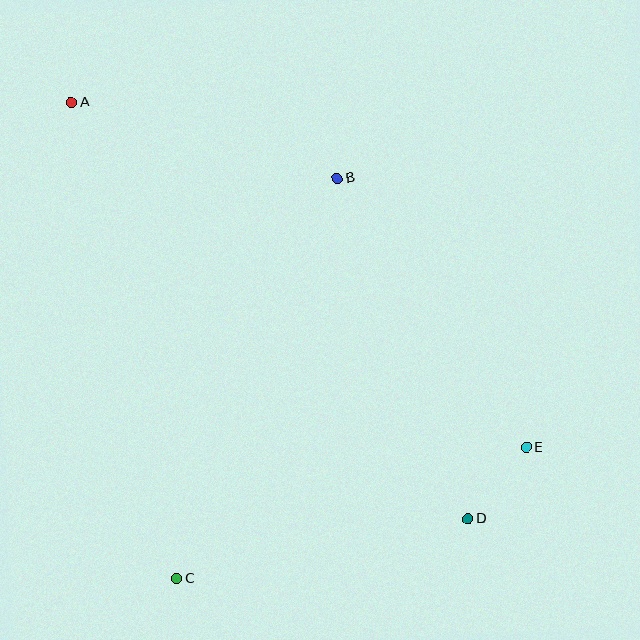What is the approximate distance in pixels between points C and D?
The distance between C and D is approximately 298 pixels.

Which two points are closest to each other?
Points D and E are closest to each other.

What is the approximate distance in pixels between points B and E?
The distance between B and E is approximately 329 pixels.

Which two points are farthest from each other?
Points A and D are farthest from each other.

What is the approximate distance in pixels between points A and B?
The distance between A and B is approximately 276 pixels.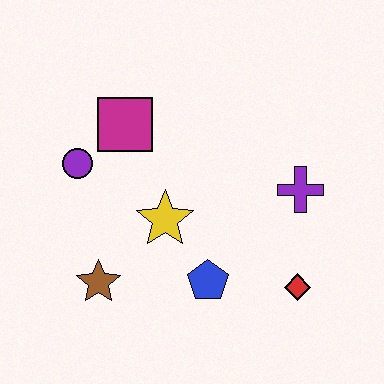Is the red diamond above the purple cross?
No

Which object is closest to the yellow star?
The blue pentagon is closest to the yellow star.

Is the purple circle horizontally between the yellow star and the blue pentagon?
No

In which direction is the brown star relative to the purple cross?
The brown star is to the left of the purple cross.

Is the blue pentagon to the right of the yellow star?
Yes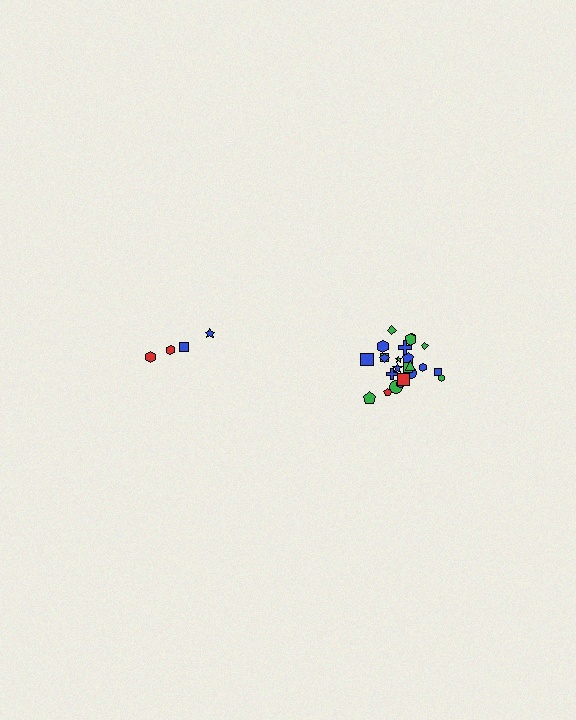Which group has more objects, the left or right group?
The right group.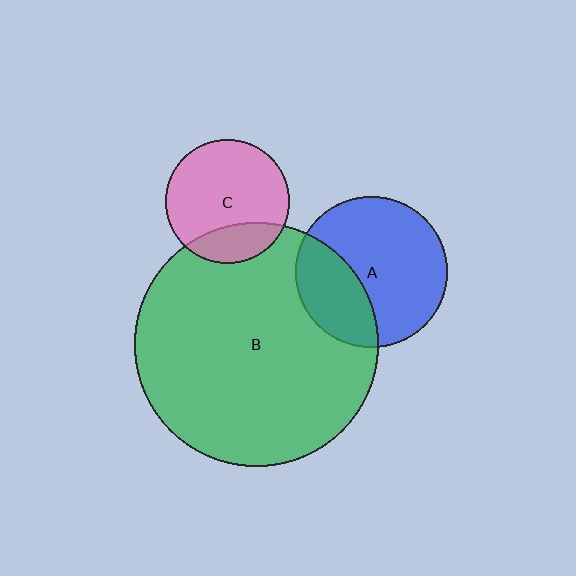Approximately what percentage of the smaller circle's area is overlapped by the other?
Approximately 30%.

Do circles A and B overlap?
Yes.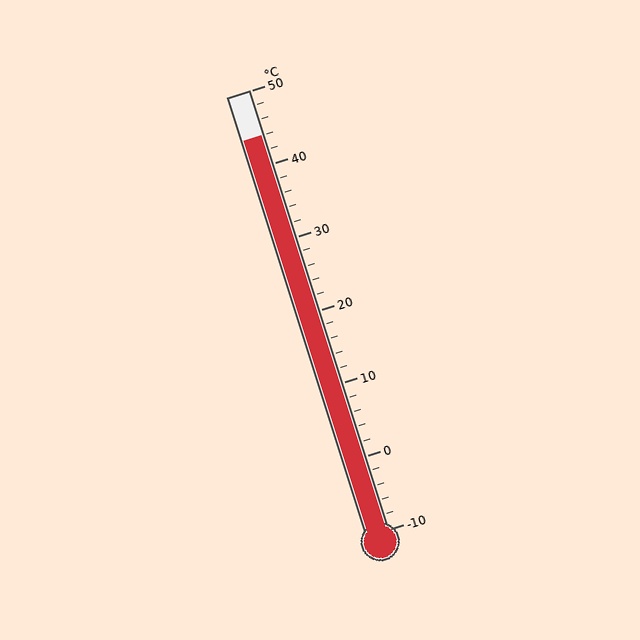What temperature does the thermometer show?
The thermometer shows approximately 44°C.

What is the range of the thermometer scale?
The thermometer scale ranges from -10°C to 50°C.